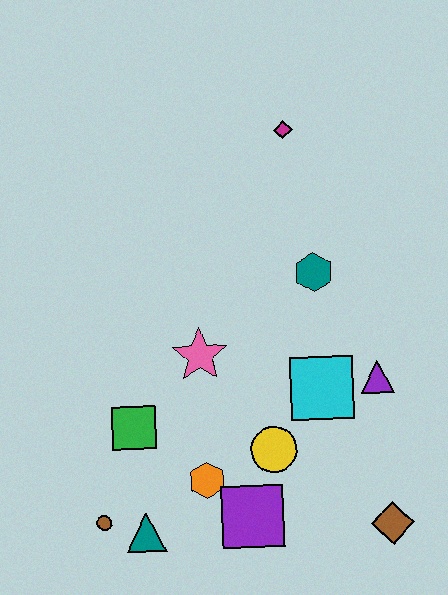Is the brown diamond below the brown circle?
Yes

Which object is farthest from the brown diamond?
The magenta diamond is farthest from the brown diamond.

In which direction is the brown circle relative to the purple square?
The brown circle is to the left of the purple square.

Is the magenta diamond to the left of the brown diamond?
Yes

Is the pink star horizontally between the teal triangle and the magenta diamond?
Yes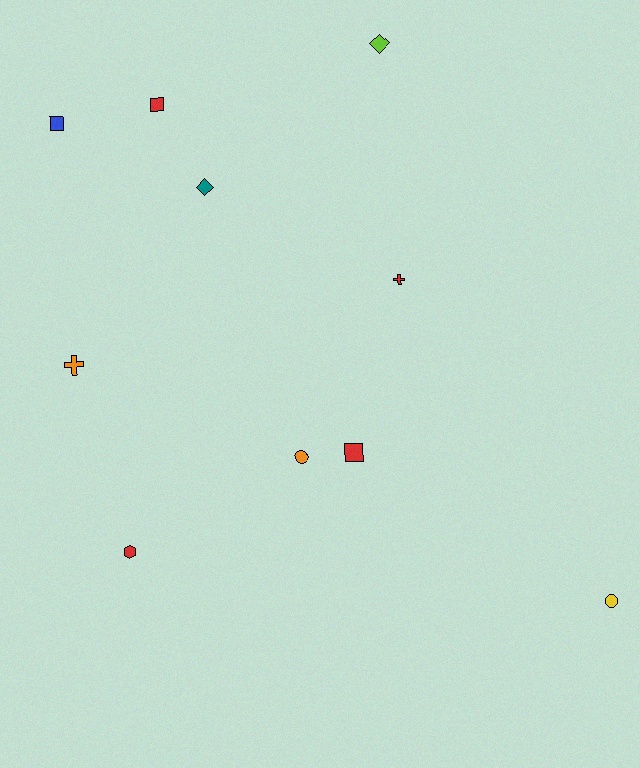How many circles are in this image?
There are 2 circles.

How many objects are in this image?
There are 10 objects.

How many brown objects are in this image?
There are no brown objects.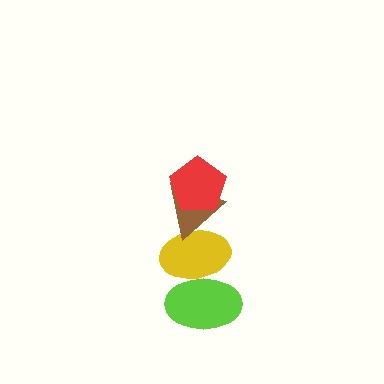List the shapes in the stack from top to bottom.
From top to bottom: the red pentagon, the brown triangle, the yellow ellipse, the lime ellipse.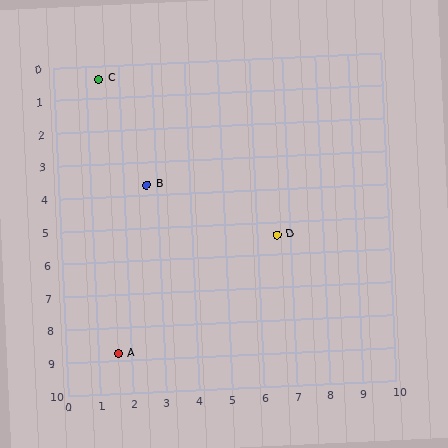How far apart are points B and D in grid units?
Points B and D are about 4.3 grid units apart.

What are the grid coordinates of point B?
Point B is at approximately (2.7, 3.7).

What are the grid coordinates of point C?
Point C is at approximately (1.4, 0.4).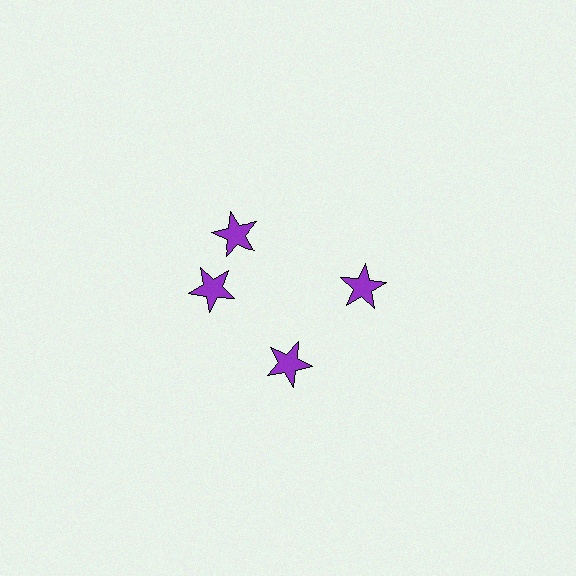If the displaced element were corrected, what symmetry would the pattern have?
It would have 4-fold rotational symmetry — the pattern would map onto itself every 90 degrees.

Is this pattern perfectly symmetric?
No. The 4 purple stars are arranged in a ring, but one element near the 12 o'clock position is rotated out of alignment along the ring, breaking the 4-fold rotational symmetry.